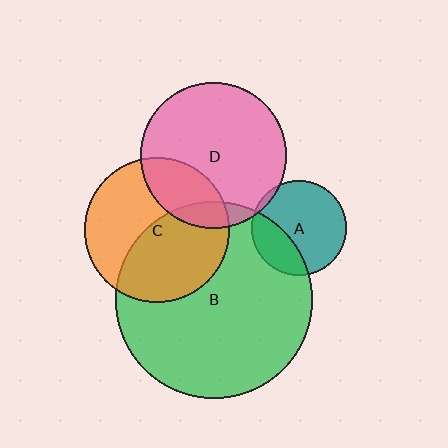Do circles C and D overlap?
Yes.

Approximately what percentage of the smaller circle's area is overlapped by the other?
Approximately 25%.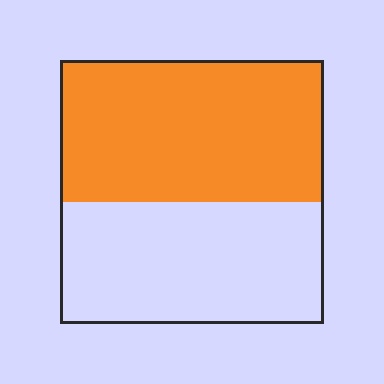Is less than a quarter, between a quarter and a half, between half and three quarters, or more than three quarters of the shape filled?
Between half and three quarters.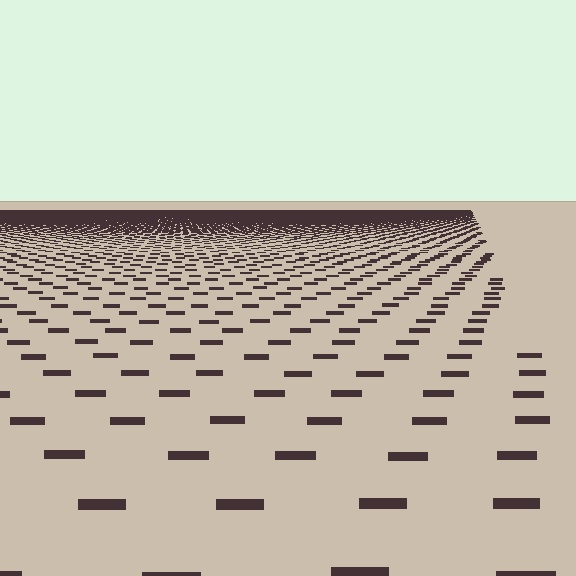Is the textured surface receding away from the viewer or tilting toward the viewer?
The surface is receding away from the viewer. Texture elements get smaller and denser toward the top.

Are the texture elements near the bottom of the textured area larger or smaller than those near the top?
Larger. Near the bottom, elements are closer to the viewer and appear at a bigger on-screen size.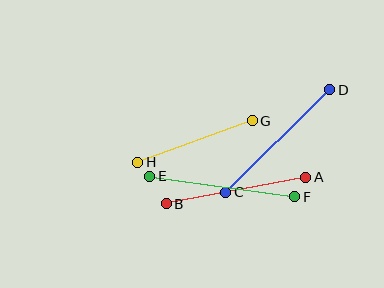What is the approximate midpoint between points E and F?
The midpoint is at approximately (222, 186) pixels.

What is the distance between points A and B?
The distance is approximately 142 pixels.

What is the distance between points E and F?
The distance is approximately 146 pixels.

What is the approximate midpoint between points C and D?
The midpoint is at approximately (278, 141) pixels.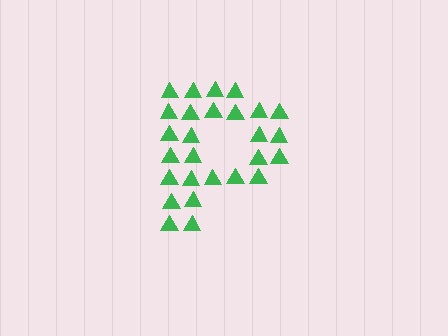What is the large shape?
The large shape is the letter P.